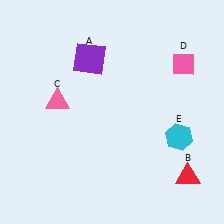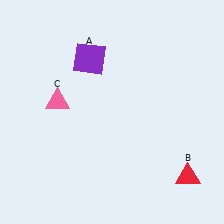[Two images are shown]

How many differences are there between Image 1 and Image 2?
There are 2 differences between the two images.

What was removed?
The cyan hexagon (E), the pink diamond (D) were removed in Image 2.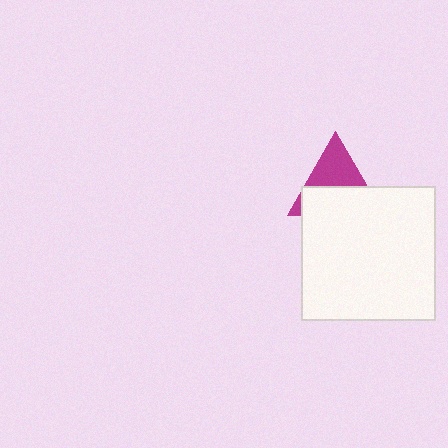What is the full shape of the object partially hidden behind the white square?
The partially hidden object is a magenta triangle.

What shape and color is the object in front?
The object in front is a white square.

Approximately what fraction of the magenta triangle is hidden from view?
Roughly 54% of the magenta triangle is hidden behind the white square.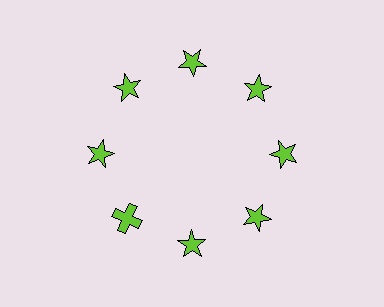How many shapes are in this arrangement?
There are 8 shapes arranged in a ring pattern.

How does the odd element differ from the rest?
It has a different shape: cross instead of star.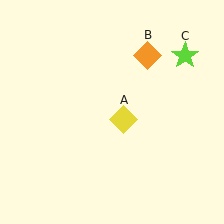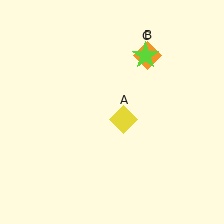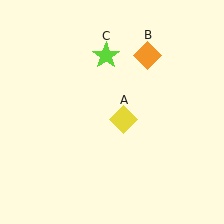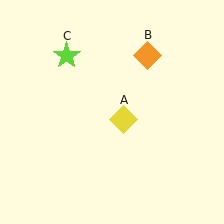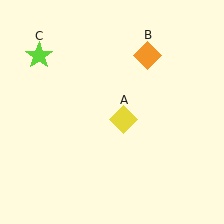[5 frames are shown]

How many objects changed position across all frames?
1 object changed position: lime star (object C).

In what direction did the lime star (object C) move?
The lime star (object C) moved left.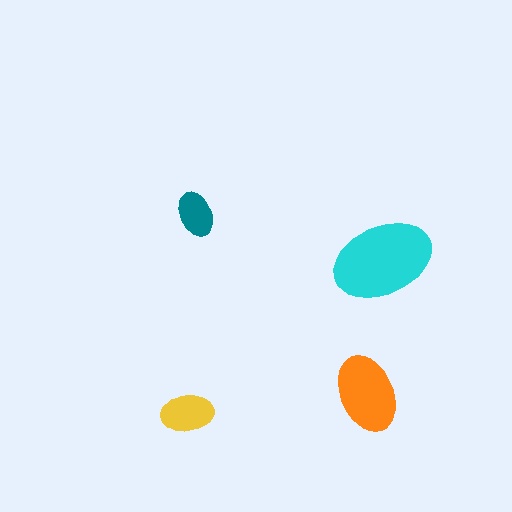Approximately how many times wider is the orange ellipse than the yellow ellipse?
About 1.5 times wider.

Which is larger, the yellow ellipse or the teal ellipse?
The yellow one.